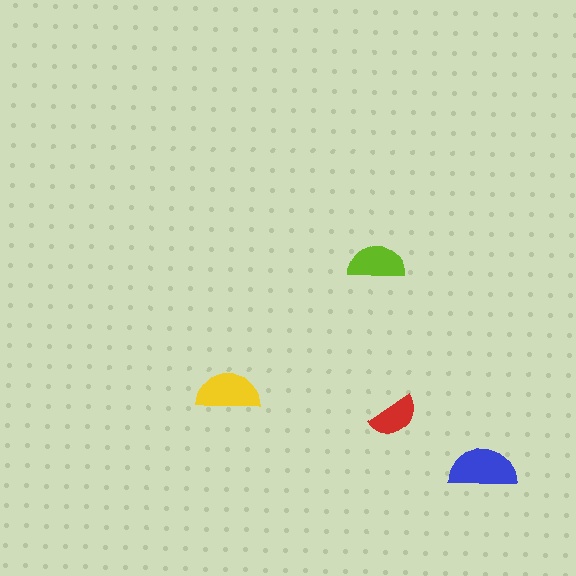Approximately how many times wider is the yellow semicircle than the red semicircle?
About 1.5 times wider.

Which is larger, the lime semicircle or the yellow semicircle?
The yellow one.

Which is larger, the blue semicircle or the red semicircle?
The blue one.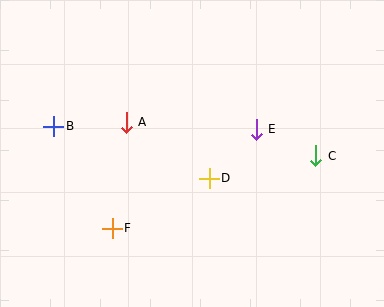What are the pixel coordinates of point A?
Point A is at (126, 122).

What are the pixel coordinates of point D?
Point D is at (209, 178).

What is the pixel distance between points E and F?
The distance between E and F is 175 pixels.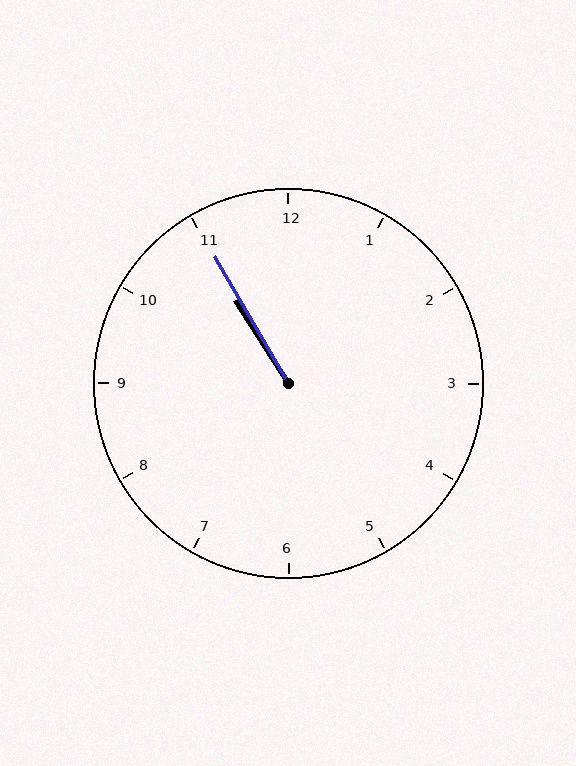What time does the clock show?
10:55.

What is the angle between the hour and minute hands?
Approximately 2 degrees.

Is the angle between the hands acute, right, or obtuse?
It is acute.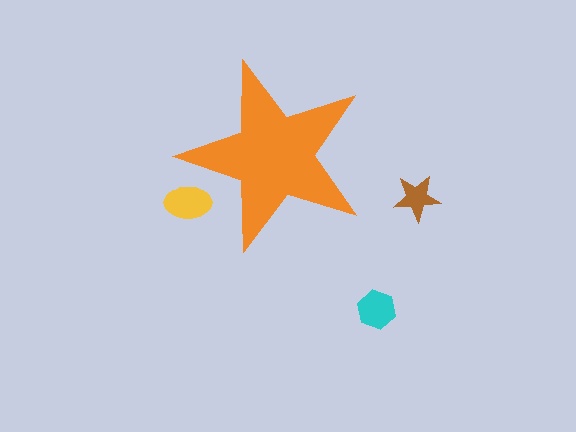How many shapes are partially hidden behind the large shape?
1 shape is partially hidden.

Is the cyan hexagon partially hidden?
No, the cyan hexagon is fully visible.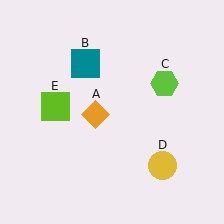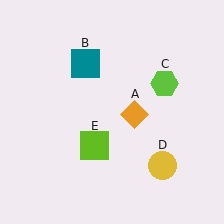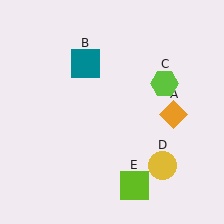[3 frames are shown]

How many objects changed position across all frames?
2 objects changed position: orange diamond (object A), lime square (object E).